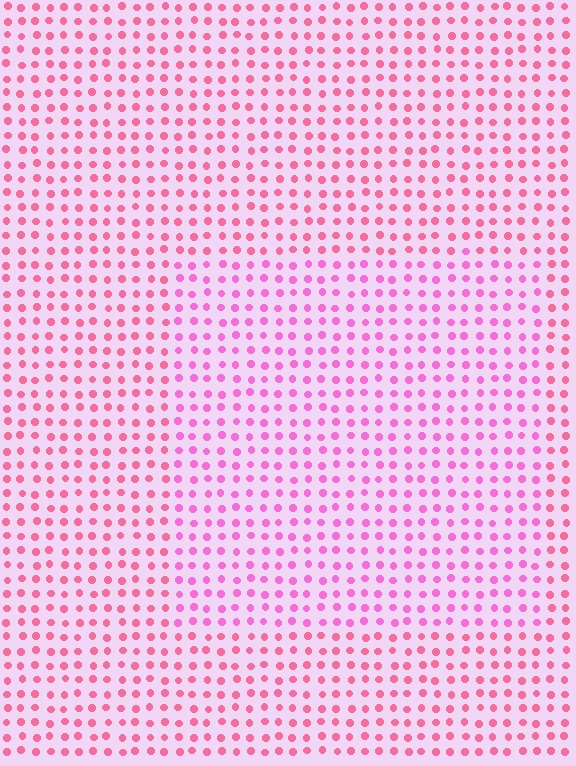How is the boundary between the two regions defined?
The boundary is defined purely by a slight shift in hue (about 25 degrees). Spacing, size, and orientation are identical on both sides.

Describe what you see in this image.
The image is filled with small pink elements in a uniform arrangement. A rectangle-shaped region is visible where the elements are tinted to a slightly different hue, forming a subtle color boundary.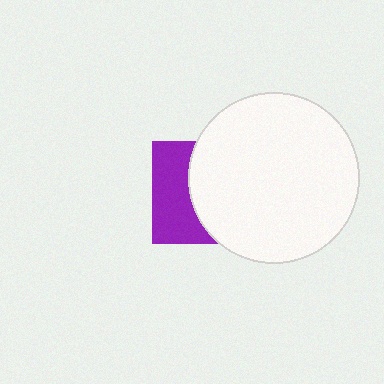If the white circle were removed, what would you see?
You would see the complete purple square.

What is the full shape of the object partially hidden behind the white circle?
The partially hidden object is a purple square.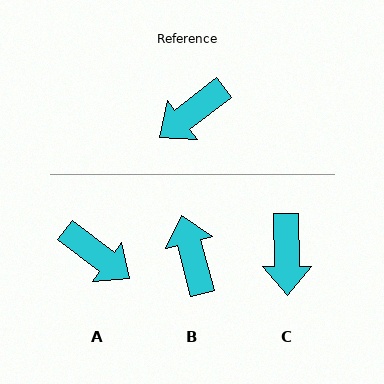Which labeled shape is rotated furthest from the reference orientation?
B, about 113 degrees away.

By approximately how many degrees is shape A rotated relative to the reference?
Approximately 105 degrees counter-clockwise.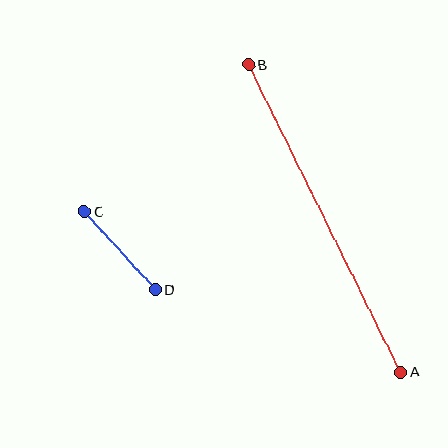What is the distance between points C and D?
The distance is approximately 105 pixels.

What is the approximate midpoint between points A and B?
The midpoint is at approximately (325, 219) pixels.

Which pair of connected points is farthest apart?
Points A and B are farthest apart.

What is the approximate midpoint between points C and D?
The midpoint is at approximately (120, 251) pixels.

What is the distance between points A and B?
The distance is approximately 343 pixels.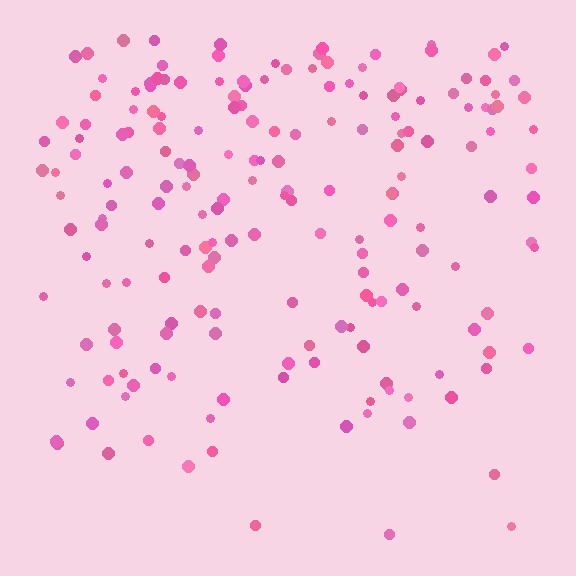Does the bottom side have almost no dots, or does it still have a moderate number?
Still a moderate number, just noticeably fewer than the top.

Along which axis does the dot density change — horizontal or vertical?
Vertical.